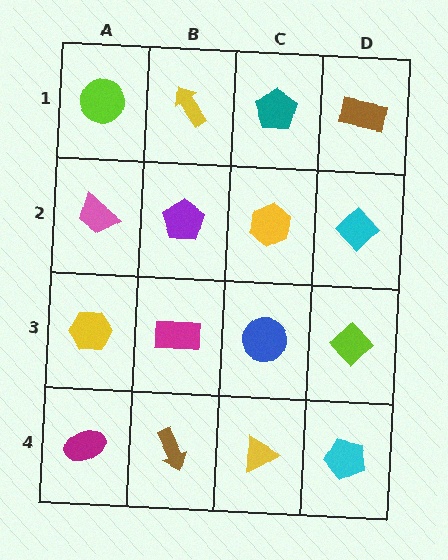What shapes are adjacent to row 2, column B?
A yellow arrow (row 1, column B), a magenta rectangle (row 3, column B), a pink trapezoid (row 2, column A), a yellow hexagon (row 2, column C).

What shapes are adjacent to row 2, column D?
A brown rectangle (row 1, column D), a lime diamond (row 3, column D), a yellow hexagon (row 2, column C).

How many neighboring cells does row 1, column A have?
2.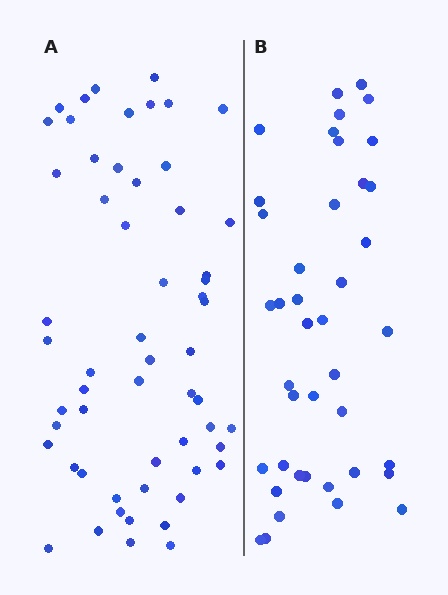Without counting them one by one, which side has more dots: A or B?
Region A (the left region) has more dots.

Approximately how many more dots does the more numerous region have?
Region A has approximately 15 more dots than region B.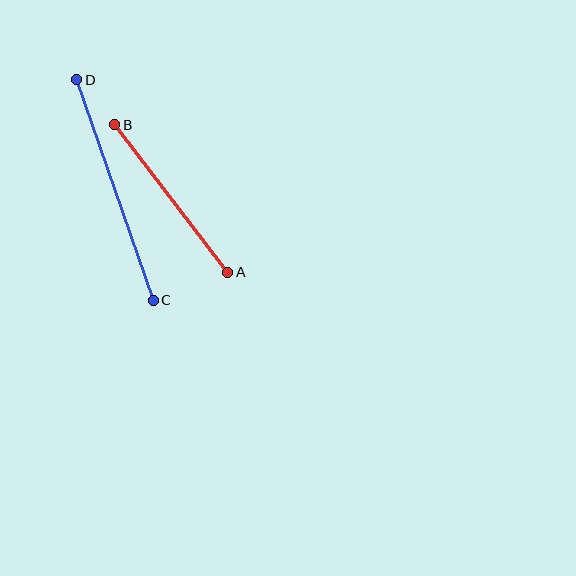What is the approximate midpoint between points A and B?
The midpoint is at approximately (171, 198) pixels.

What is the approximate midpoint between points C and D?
The midpoint is at approximately (115, 190) pixels.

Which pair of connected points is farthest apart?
Points C and D are farthest apart.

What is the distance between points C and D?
The distance is approximately 233 pixels.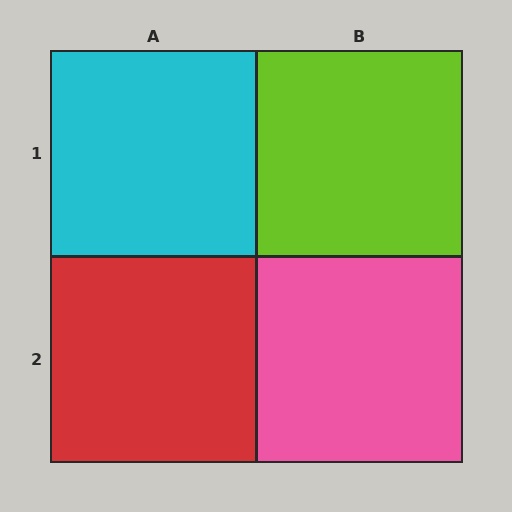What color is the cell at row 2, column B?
Pink.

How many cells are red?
1 cell is red.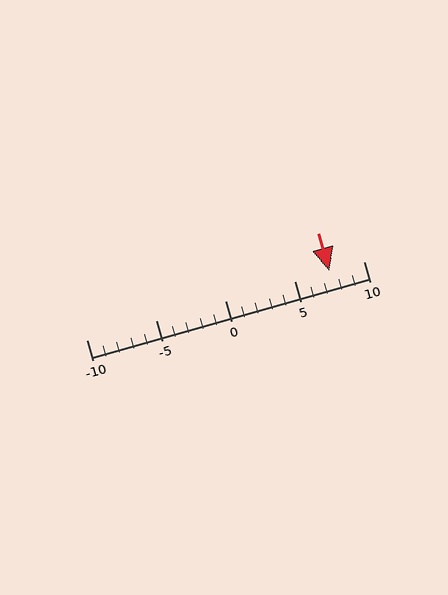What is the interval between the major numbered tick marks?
The major tick marks are spaced 5 units apart.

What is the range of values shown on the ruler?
The ruler shows values from -10 to 10.